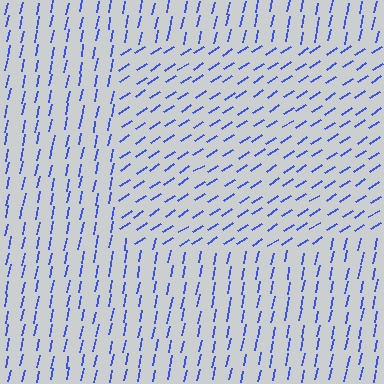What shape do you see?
I see a rectangle.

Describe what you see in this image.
The image is filled with small blue line segments. A rectangle region in the image has lines oriented differently from the surrounding lines, creating a visible texture boundary.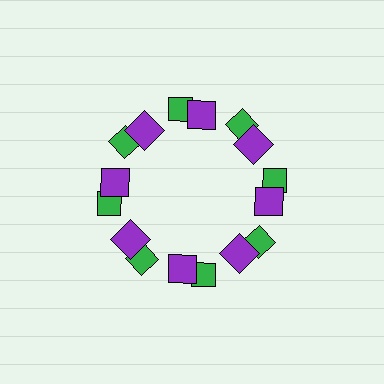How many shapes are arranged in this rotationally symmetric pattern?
There are 16 shapes, arranged in 8 groups of 2.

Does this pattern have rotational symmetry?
Yes, this pattern has 8-fold rotational symmetry. It looks the same after rotating 45 degrees around the center.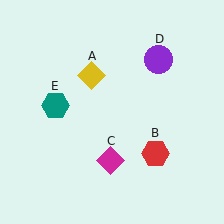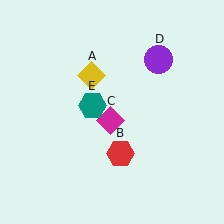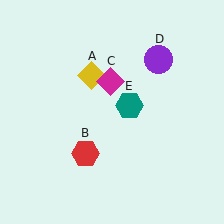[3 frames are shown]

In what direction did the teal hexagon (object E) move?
The teal hexagon (object E) moved right.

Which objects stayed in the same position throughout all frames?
Yellow diamond (object A) and purple circle (object D) remained stationary.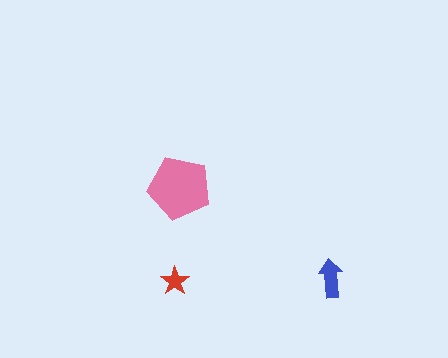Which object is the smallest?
The red star.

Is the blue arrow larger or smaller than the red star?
Larger.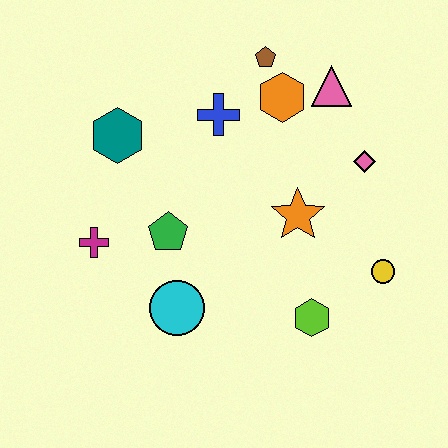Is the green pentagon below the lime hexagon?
No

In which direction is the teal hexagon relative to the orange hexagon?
The teal hexagon is to the left of the orange hexagon.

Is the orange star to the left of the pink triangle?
Yes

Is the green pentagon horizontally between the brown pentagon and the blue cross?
No